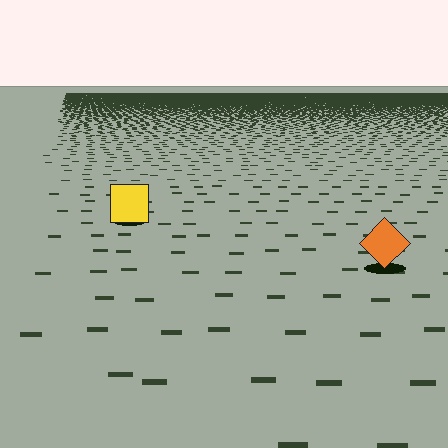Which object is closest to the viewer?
The orange diamond is closest. The texture marks near it are larger and more spread out.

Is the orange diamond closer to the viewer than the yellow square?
Yes. The orange diamond is closer — you can tell from the texture gradient: the ground texture is coarser near it.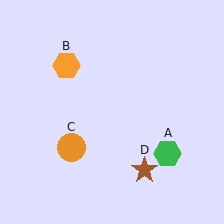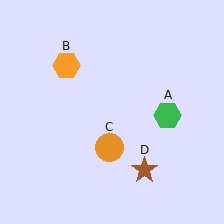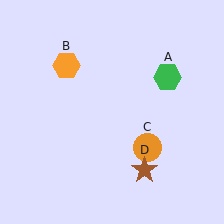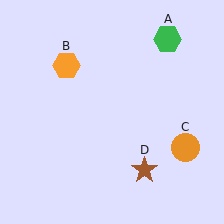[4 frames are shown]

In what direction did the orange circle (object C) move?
The orange circle (object C) moved right.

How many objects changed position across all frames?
2 objects changed position: green hexagon (object A), orange circle (object C).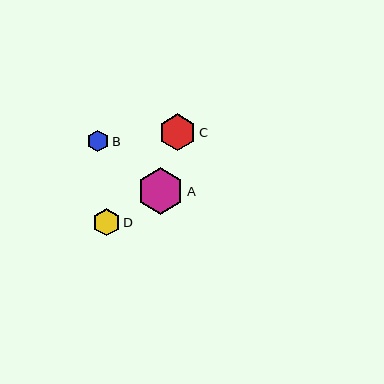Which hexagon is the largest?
Hexagon A is the largest with a size of approximately 47 pixels.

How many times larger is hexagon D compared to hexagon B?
Hexagon D is approximately 1.3 times the size of hexagon B.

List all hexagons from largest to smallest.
From largest to smallest: A, C, D, B.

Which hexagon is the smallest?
Hexagon B is the smallest with a size of approximately 22 pixels.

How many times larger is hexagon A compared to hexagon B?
Hexagon A is approximately 2.2 times the size of hexagon B.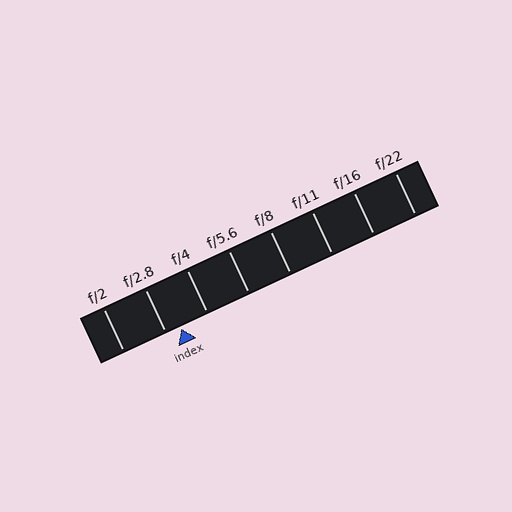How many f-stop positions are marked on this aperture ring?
There are 8 f-stop positions marked.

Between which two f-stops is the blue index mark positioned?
The index mark is between f/2.8 and f/4.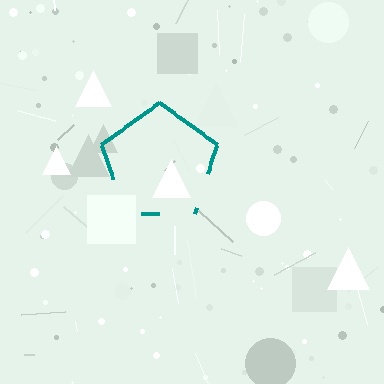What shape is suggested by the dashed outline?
The dashed outline suggests a pentagon.